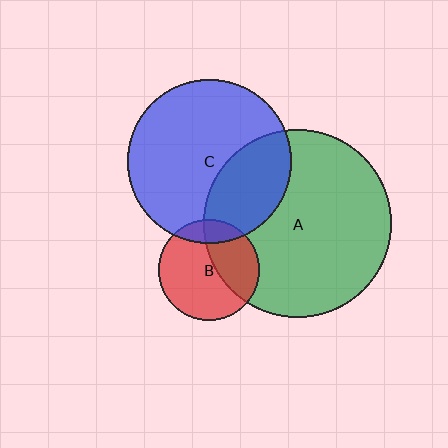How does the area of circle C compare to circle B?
Approximately 2.6 times.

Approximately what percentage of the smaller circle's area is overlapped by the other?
Approximately 15%.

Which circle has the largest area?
Circle A (green).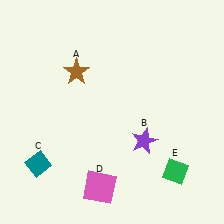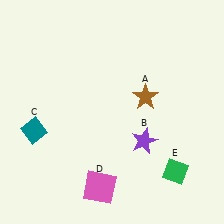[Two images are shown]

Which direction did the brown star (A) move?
The brown star (A) moved right.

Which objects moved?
The objects that moved are: the brown star (A), the teal diamond (C).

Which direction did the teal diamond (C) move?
The teal diamond (C) moved up.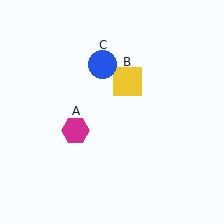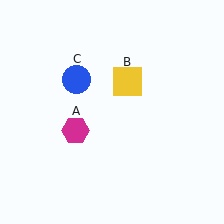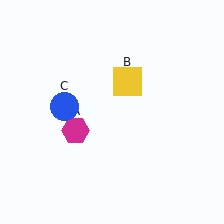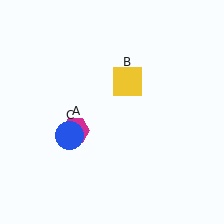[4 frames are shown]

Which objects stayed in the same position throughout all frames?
Magenta hexagon (object A) and yellow square (object B) remained stationary.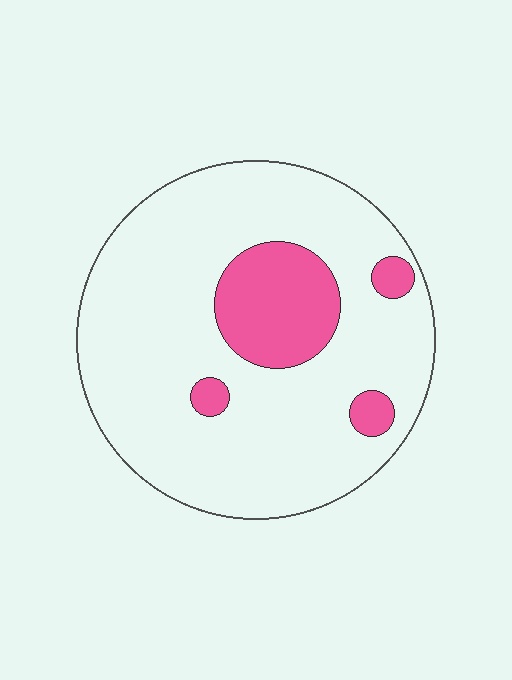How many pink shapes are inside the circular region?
4.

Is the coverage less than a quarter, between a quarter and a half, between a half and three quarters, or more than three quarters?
Less than a quarter.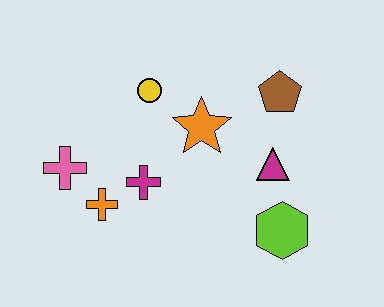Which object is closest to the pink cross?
The orange cross is closest to the pink cross.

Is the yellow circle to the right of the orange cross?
Yes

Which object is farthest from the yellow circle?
The lime hexagon is farthest from the yellow circle.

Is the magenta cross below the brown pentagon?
Yes